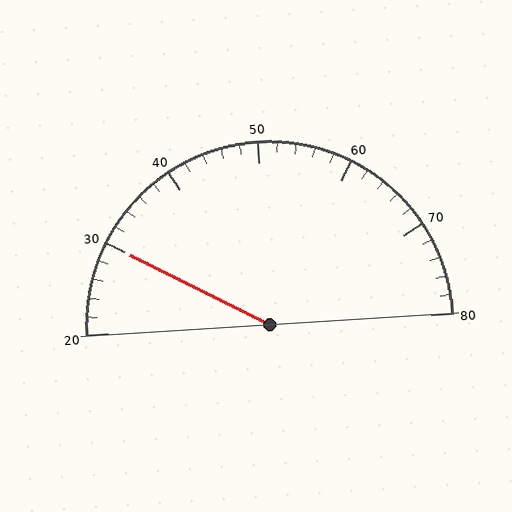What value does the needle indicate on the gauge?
The needle indicates approximately 30.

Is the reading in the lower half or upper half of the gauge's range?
The reading is in the lower half of the range (20 to 80).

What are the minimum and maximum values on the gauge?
The gauge ranges from 20 to 80.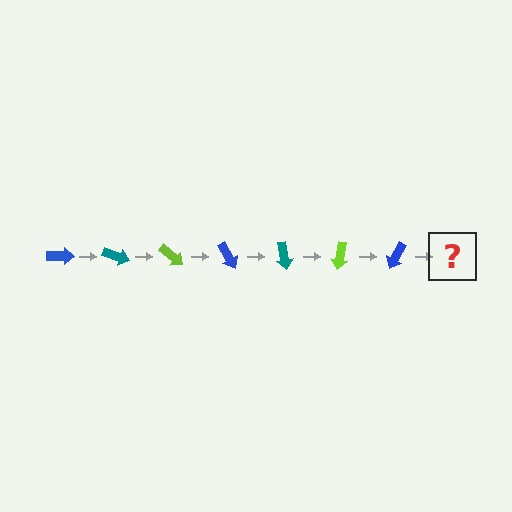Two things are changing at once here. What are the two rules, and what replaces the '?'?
The two rules are that it rotates 20 degrees each step and the color cycles through blue, teal, and lime. The '?' should be a teal arrow, rotated 140 degrees from the start.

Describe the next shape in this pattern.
It should be a teal arrow, rotated 140 degrees from the start.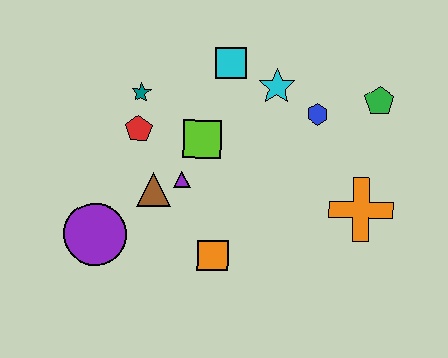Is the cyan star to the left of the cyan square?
No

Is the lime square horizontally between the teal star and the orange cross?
Yes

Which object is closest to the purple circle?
The brown triangle is closest to the purple circle.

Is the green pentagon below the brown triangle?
No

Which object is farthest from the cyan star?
The purple circle is farthest from the cyan star.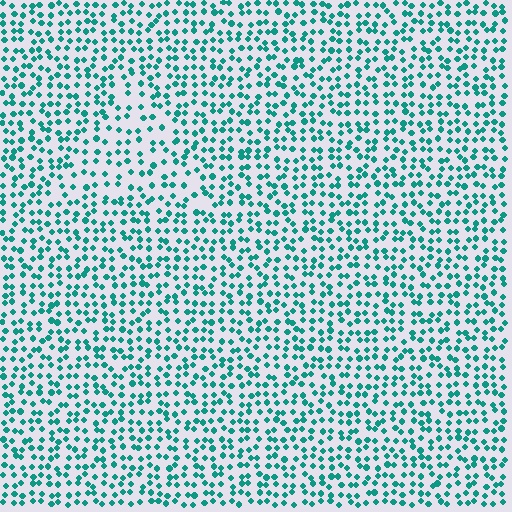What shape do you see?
I see a triangle.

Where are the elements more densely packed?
The elements are more densely packed outside the triangle boundary.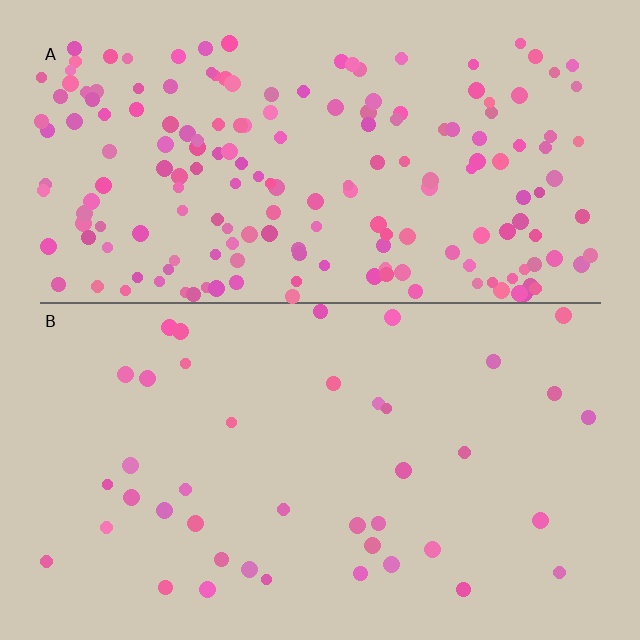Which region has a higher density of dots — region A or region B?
A (the top).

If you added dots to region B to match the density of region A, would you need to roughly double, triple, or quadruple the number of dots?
Approximately quadruple.